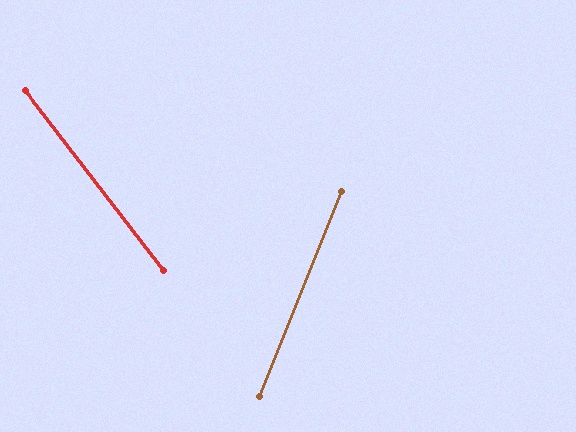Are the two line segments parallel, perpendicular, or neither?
Neither parallel nor perpendicular — they differ by about 60°.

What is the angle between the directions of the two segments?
Approximately 60 degrees.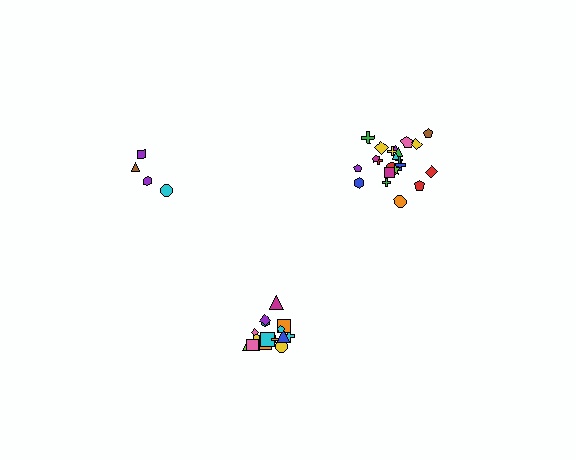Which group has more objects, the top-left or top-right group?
The top-right group.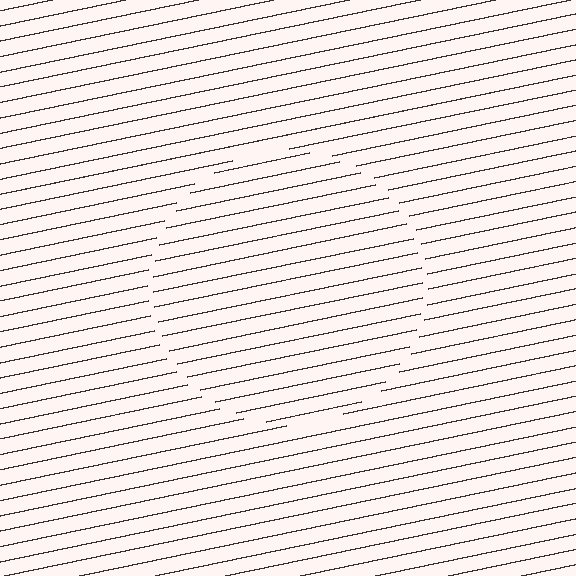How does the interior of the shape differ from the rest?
The interior of the shape contains the same grating, shifted by half a period — the contour is defined by the phase discontinuity where line-ends from the inner and outer gratings abut.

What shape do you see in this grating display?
An illusory circle. The interior of the shape contains the same grating, shifted by half a period — the contour is defined by the phase discontinuity where line-ends from the inner and outer gratings abut.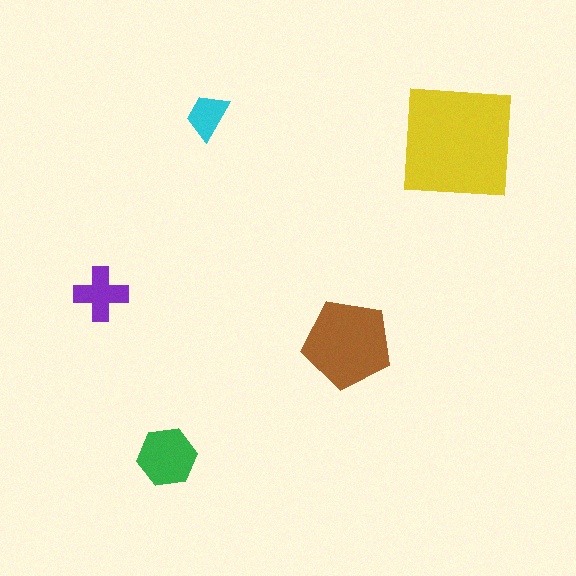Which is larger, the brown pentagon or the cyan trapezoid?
The brown pentagon.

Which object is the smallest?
The cyan trapezoid.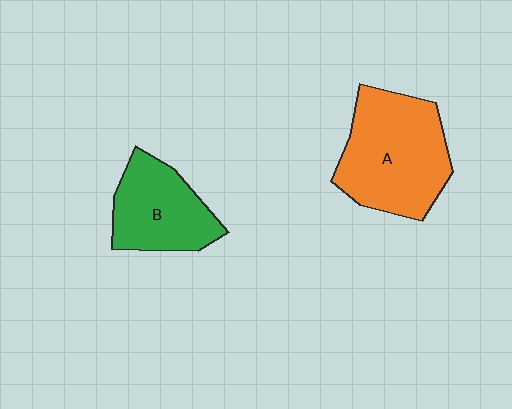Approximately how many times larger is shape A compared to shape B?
Approximately 1.4 times.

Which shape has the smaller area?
Shape B (green).